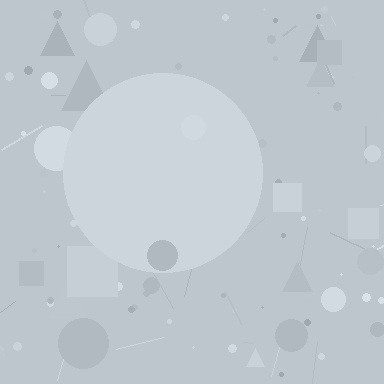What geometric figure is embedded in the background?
A circle is embedded in the background.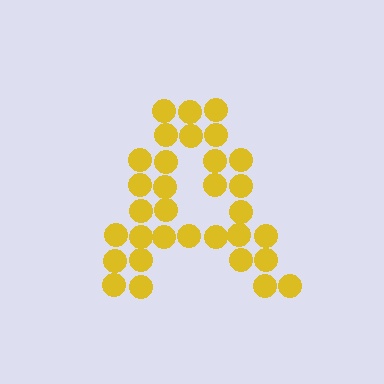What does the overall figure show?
The overall figure shows the letter A.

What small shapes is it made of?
It is made of small circles.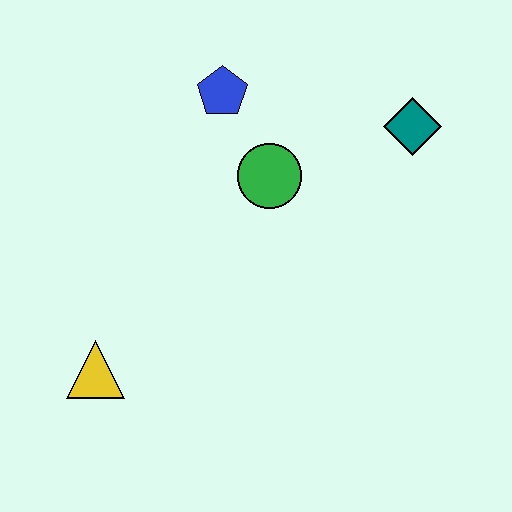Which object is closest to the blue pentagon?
The green circle is closest to the blue pentagon.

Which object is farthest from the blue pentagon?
The yellow triangle is farthest from the blue pentagon.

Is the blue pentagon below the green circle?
No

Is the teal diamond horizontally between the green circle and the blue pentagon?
No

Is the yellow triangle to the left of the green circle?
Yes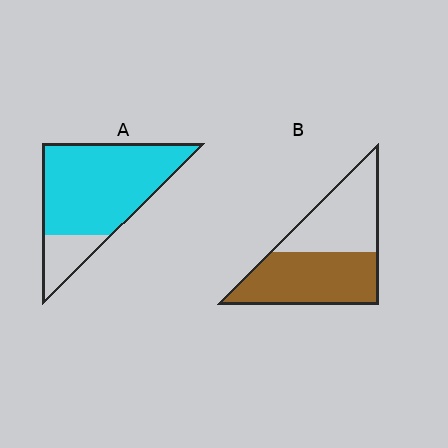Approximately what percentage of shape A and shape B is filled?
A is approximately 80% and B is approximately 55%.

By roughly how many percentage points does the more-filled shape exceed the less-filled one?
By roughly 25 percentage points (A over B).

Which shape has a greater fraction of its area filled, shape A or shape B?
Shape A.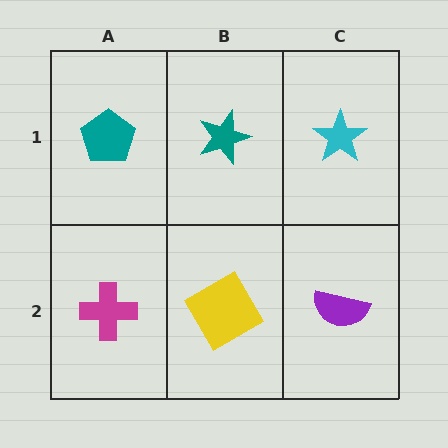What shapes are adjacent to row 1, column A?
A magenta cross (row 2, column A), a teal star (row 1, column B).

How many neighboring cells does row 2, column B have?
3.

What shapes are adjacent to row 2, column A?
A teal pentagon (row 1, column A), a yellow diamond (row 2, column B).